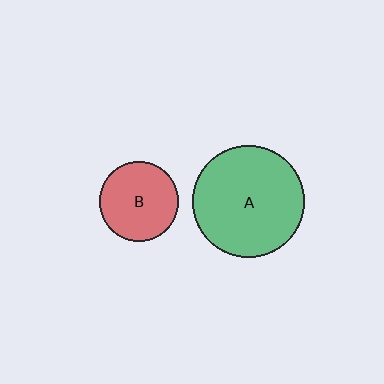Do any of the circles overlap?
No, none of the circles overlap.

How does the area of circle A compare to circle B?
Approximately 2.0 times.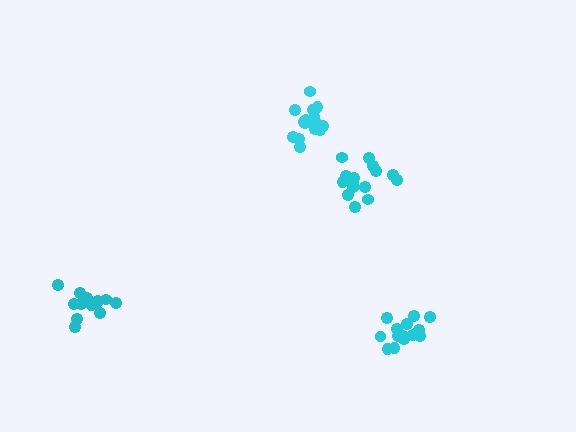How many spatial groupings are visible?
There are 4 spatial groupings.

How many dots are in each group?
Group 1: 14 dots, Group 2: 16 dots, Group 3: 15 dots, Group 4: 14 dots (59 total).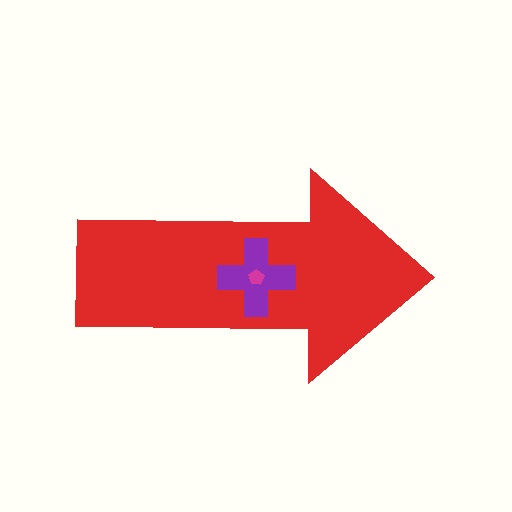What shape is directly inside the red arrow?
The purple cross.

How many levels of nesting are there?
3.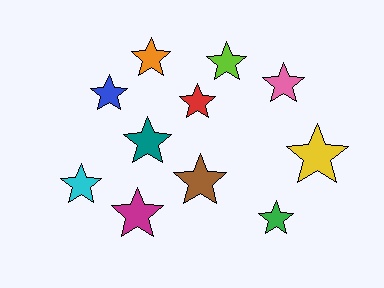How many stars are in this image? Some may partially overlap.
There are 11 stars.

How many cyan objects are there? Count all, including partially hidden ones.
There is 1 cyan object.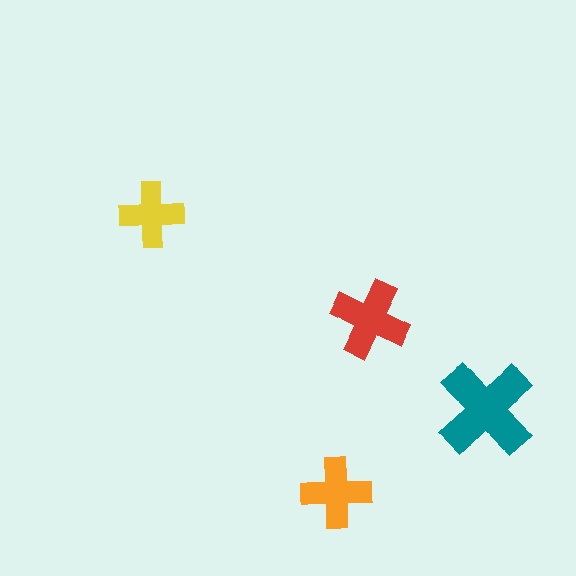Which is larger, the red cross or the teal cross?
The teal one.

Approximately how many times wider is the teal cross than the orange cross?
About 1.5 times wider.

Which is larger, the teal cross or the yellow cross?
The teal one.